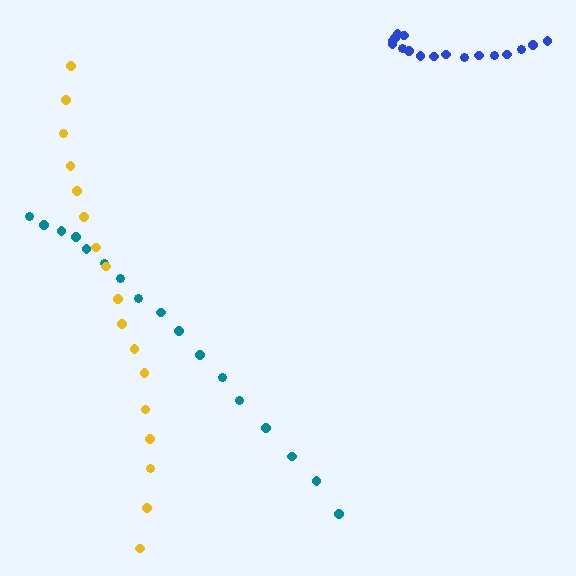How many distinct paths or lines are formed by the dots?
There are 3 distinct paths.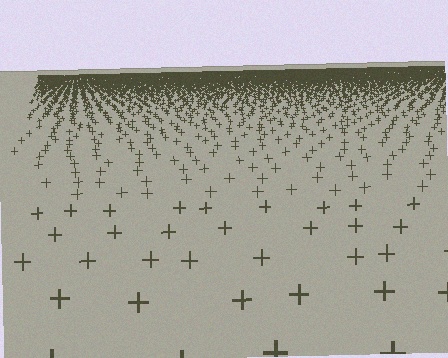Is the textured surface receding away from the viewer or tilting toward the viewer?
The surface is receding away from the viewer. Texture elements get smaller and denser toward the top.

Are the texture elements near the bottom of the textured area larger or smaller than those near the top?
Larger. Near the bottom, elements are closer to the viewer and appear at a bigger on-screen size.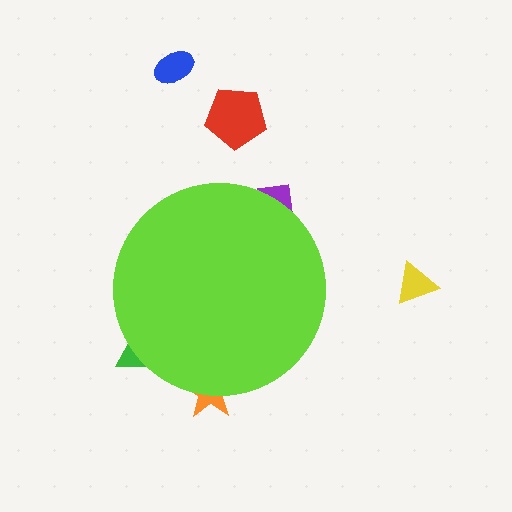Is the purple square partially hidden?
Yes, the purple square is partially hidden behind the lime circle.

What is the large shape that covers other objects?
A lime circle.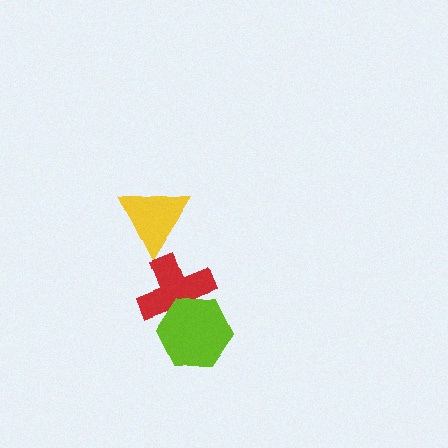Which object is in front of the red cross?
The lime hexagon is in front of the red cross.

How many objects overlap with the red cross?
1 object overlaps with the red cross.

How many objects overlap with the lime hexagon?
1 object overlaps with the lime hexagon.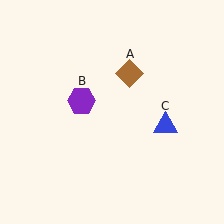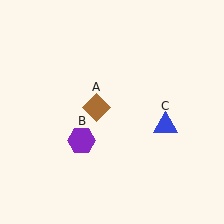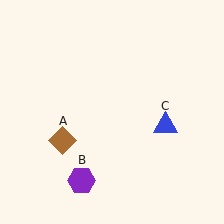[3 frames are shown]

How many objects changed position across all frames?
2 objects changed position: brown diamond (object A), purple hexagon (object B).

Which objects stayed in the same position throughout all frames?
Blue triangle (object C) remained stationary.